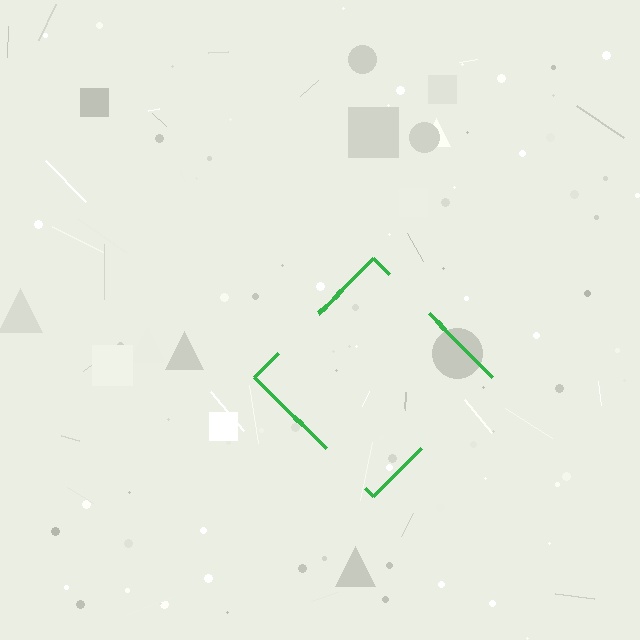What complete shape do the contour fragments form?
The contour fragments form a diamond.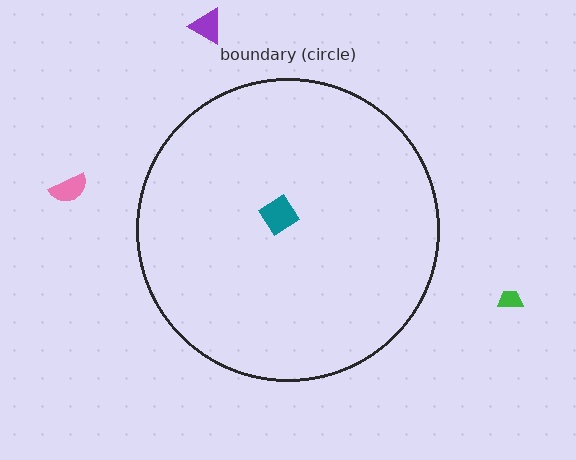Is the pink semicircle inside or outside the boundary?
Outside.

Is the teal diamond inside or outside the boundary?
Inside.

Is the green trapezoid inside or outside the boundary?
Outside.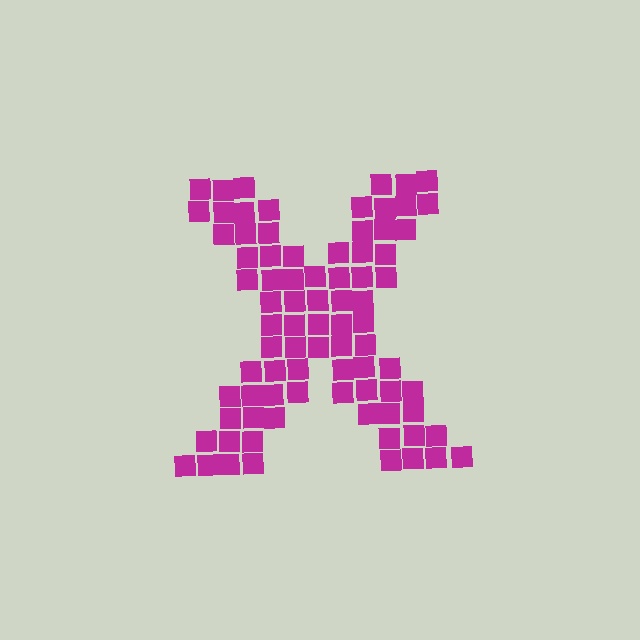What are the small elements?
The small elements are squares.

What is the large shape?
The large shape is the letter X.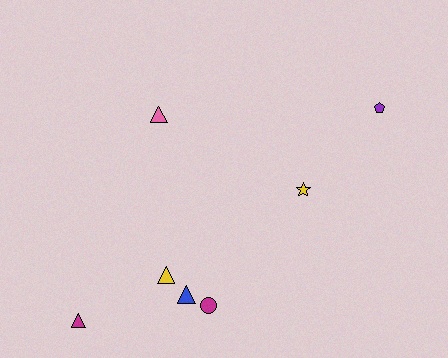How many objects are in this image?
There are 7 objects.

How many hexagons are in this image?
There are no hexagons.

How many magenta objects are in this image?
There are 2 magenta objects.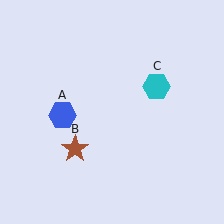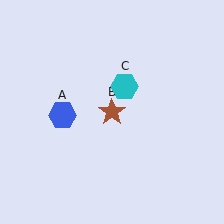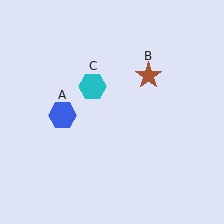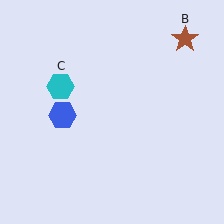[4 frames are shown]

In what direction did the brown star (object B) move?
The brown star (object B) moved up and to the right.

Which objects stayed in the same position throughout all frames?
Blue hexagon (object A) remained stationary.